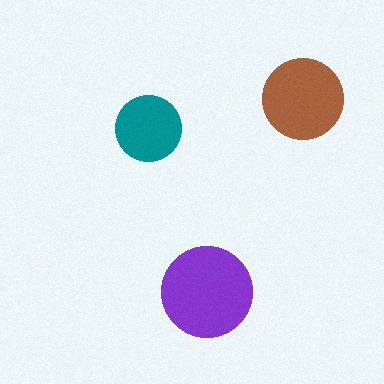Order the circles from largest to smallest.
the purple one, the brown one, the teal one.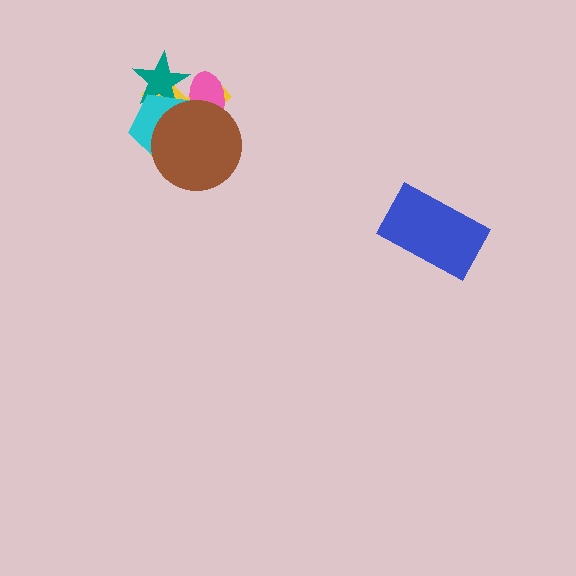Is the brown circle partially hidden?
No, no other shape covers it.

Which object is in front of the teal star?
The cyan pentagon is in front of the teal star.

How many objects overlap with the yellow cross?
4 objects overlap with the yellow cross.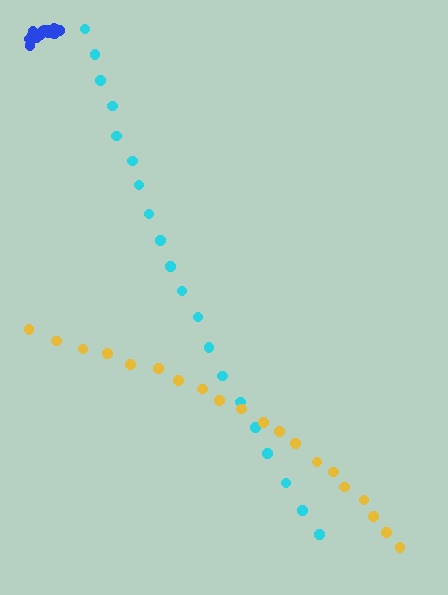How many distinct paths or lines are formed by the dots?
There are 3 distinct paths.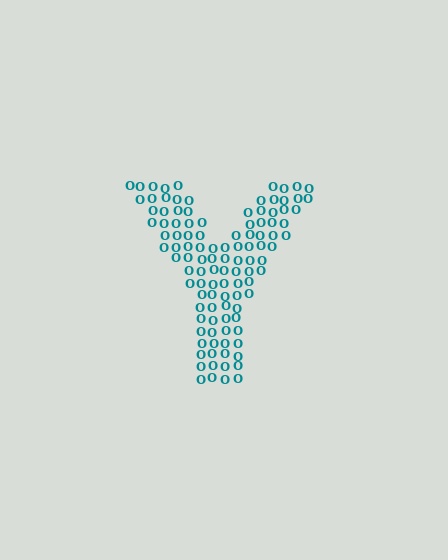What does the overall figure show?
The overall figure shows the letter Y.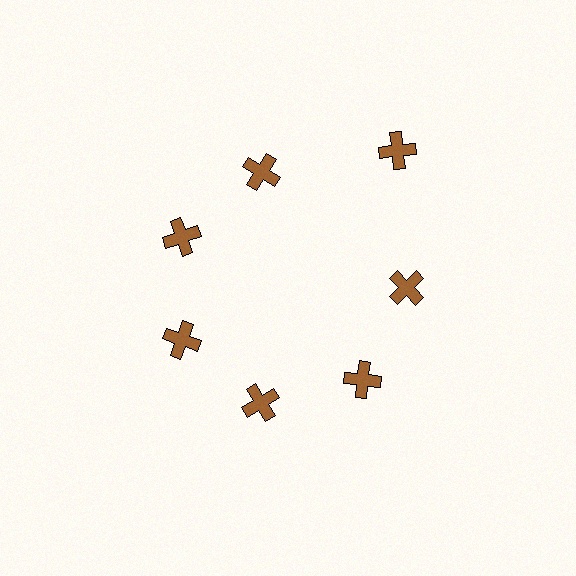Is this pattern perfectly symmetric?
No. The 7 brown crosses are arranged in a ring, but one element near the 1 o'clock position is pushed outward from the center, breaking the 7-fold rotational symmetry.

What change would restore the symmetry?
The symmetry would be restored by moving it inward, back onto the ring so that all 7 crosses sit at equal angles and equal distance from the center.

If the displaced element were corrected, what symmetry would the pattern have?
It would have 7-fold rotational symmetry — the pattern would map onto itself every 51 degrees.